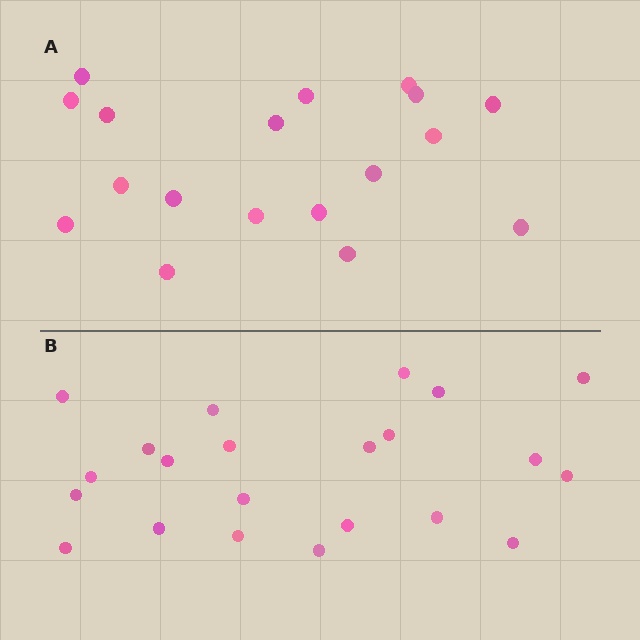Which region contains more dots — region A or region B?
Region B (the bottom region) has more dots.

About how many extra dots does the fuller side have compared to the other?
Region B has about 4 more dots than region A.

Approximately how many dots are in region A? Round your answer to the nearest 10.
About 20 dots. (The exact count is 18, which rounds to 20.)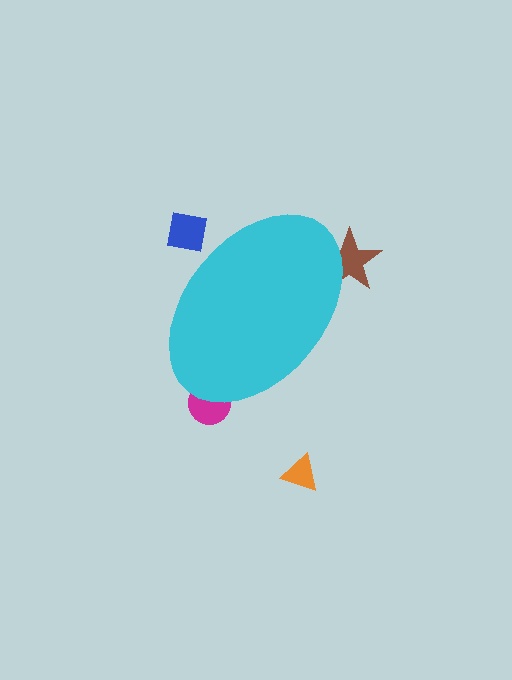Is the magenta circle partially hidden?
Yes, the magenta circle is partially hidden behind the cyan ellipse.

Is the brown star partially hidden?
Yes, the brown star is partially hidden behind the cyan ellipse.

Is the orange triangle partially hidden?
No, the orange triangle is fully visible.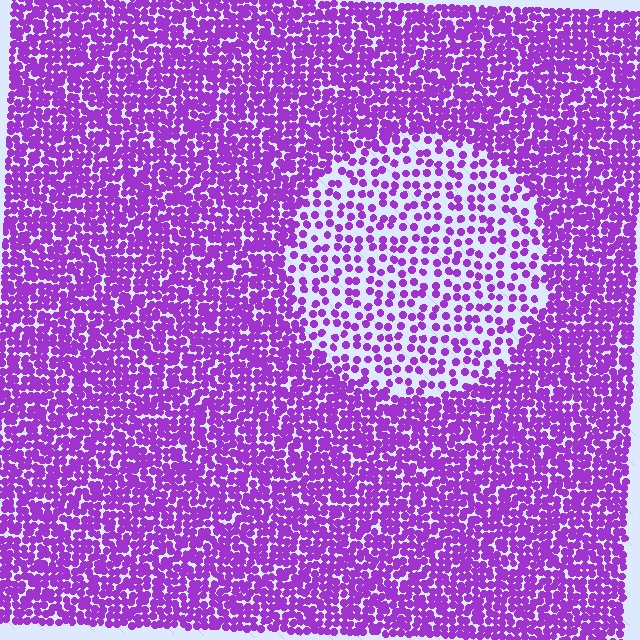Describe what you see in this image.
The image contains small purple elements arranged at two different densities. A circle-shaped region is visible where the elements are less densely packed than the surrounding area.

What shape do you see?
I see a circle.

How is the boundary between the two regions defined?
The boundary is defined by a change in element density (approximately 2.3x ratio). All elements are the same color, size, and shape.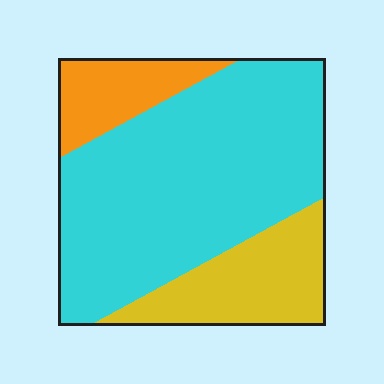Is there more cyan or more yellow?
Cyan.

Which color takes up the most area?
Cyan, at roughly 65%.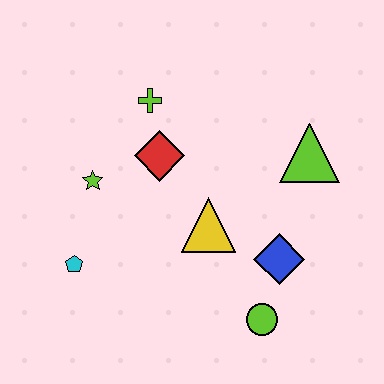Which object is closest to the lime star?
The red diamond is closest to the lime star.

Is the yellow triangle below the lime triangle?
Yes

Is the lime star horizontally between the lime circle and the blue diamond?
No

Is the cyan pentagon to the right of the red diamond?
No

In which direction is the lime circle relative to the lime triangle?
The lime circle is below the lime triangle.